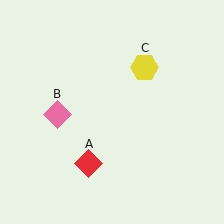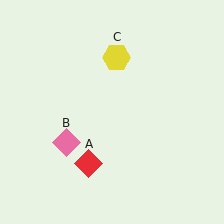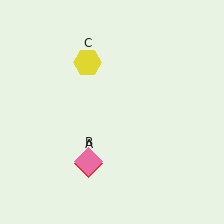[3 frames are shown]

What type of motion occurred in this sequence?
The pink diamond (object B), yellow hexagon (object C) rotated counterclockwise around the center of the scene.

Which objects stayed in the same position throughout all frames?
Red diamond (object A) remained stationary.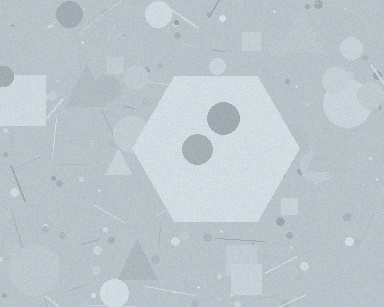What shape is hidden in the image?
A hexagon is hidden in the image.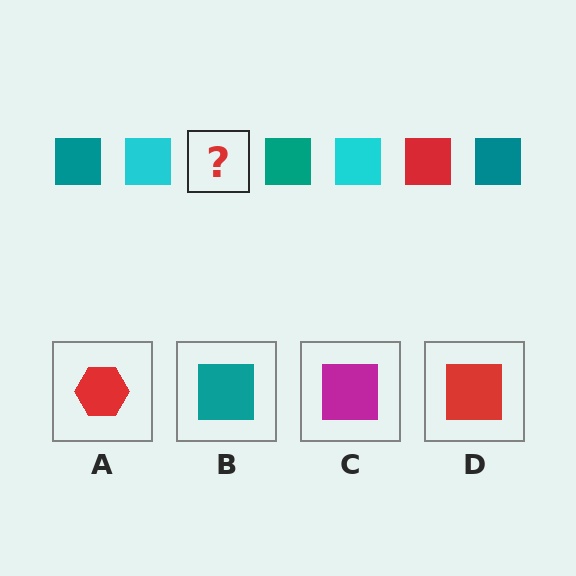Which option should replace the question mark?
Option D.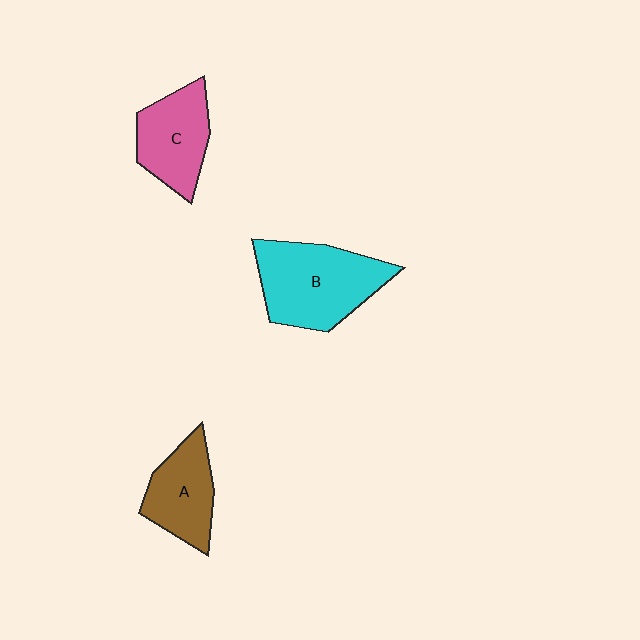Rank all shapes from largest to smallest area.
From largest to smallest: B (cyan), C (pink), A (brown).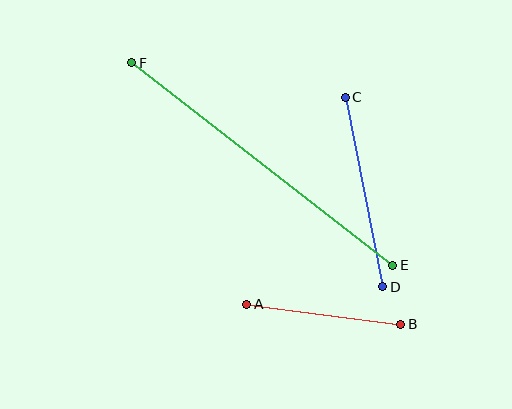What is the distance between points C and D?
The distance is approximately 193 pixels.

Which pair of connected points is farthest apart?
Points E and F are farthest apart.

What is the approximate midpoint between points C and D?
The midpoint is at approximately (364, 192) pixels.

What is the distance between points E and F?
The distance is approximately 330 pixels.